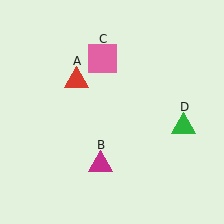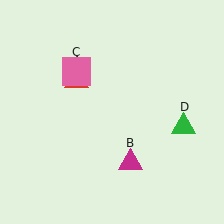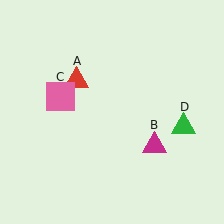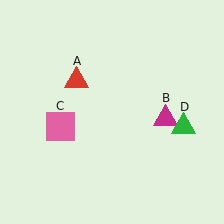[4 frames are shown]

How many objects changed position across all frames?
2 objects changed position: magenta triangle (object B), pink square (object C).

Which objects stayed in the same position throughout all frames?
Red triangle (object A) and green triangle (object D) remained stationary.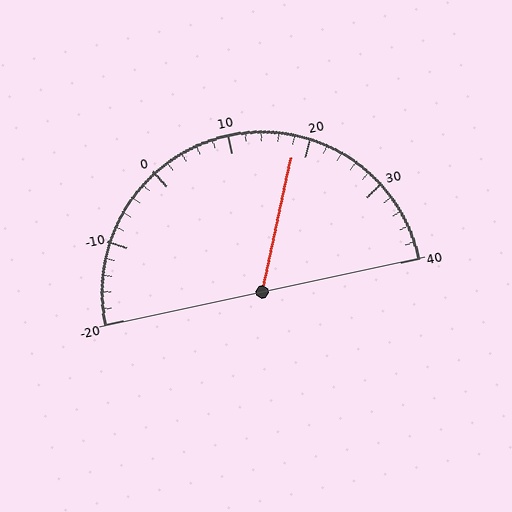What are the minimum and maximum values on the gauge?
The gauge ranges from -20 to 40.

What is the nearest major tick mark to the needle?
The nearest major tick mark is 20.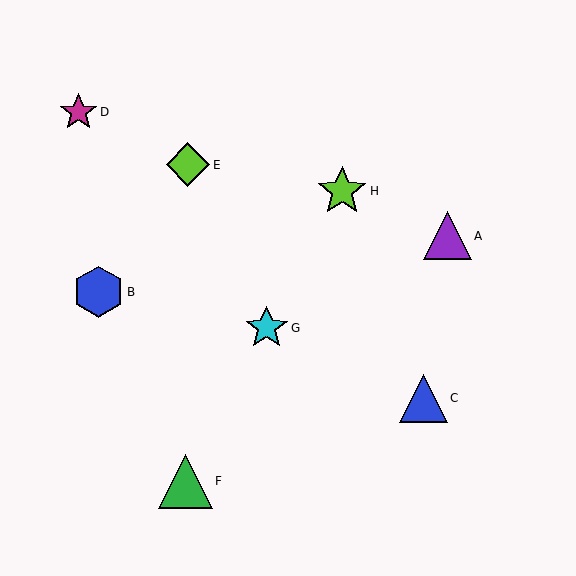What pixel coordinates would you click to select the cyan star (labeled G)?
Click at (267, 328) to select the cyan star G.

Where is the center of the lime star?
The center of the lime star is at (342, 191).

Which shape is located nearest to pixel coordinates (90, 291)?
The blue hexagon (labeled B) at (98, 292) is nearest to that location.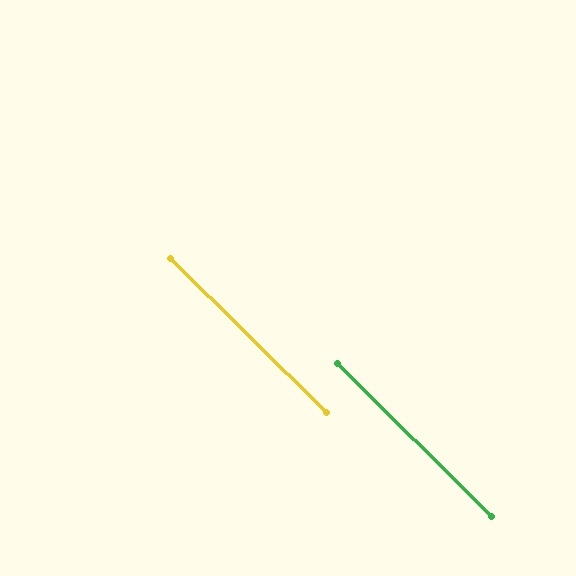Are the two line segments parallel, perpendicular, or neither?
Parallel — their directions differ by only 0.3°.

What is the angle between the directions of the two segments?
Approximately 0 degrees.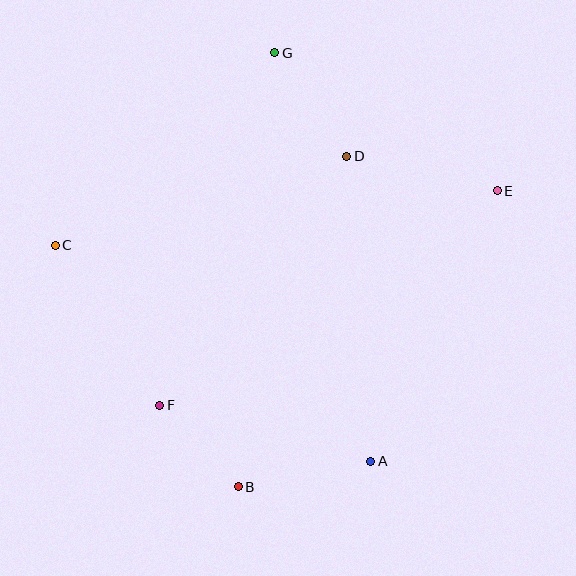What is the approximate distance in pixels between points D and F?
The distance between D and F is approximately 311 pixels.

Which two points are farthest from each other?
Points C and E are farthest from each other.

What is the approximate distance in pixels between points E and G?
The distance between E and G is approximately 262 pixels.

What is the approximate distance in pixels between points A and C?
The distance between A and C is approximately 382 pixels.